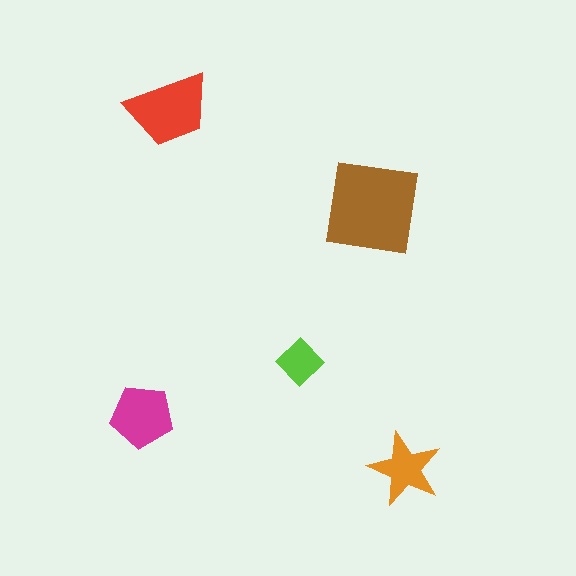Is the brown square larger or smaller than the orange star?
Larger.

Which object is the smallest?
The lime diamond.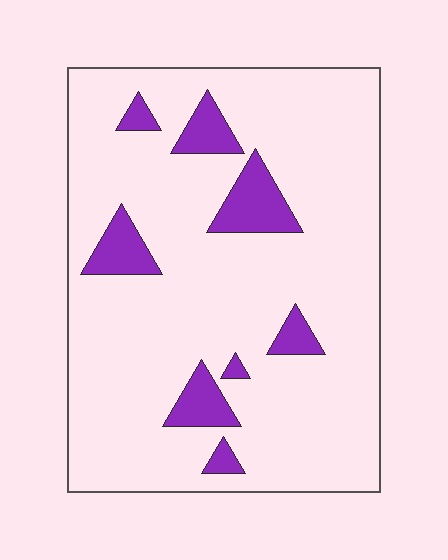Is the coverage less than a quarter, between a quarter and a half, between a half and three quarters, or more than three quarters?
Less than a quarter.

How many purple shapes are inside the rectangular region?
8.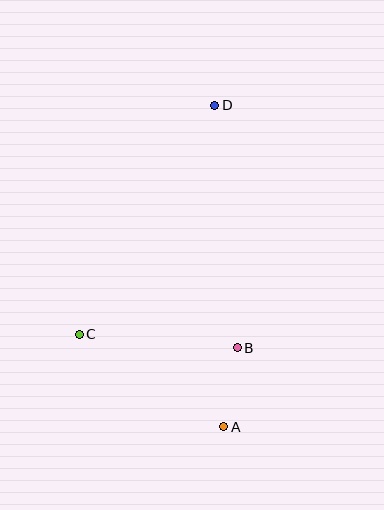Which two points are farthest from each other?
Points A and D are farthest from each other.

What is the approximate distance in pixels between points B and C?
The distance between B and C is approximately 159 pixels.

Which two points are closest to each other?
Points A and B are closest to each other.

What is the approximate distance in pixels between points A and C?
The distance between A and C is approximately 171 pixels.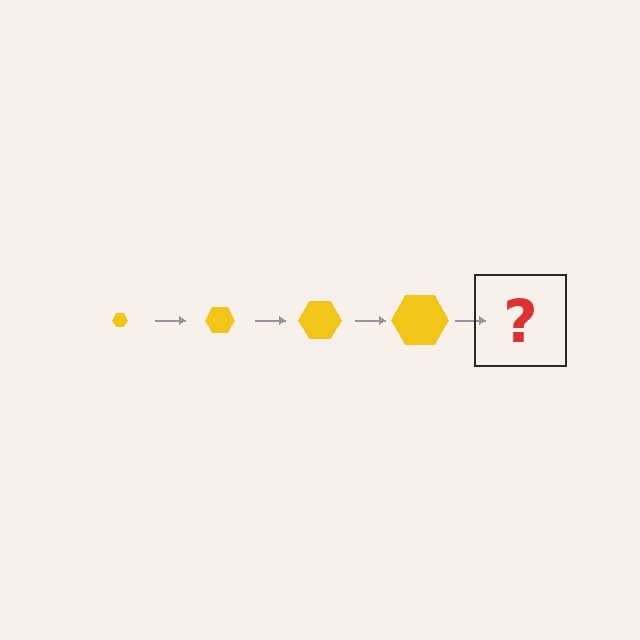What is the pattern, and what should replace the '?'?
The pattern is that the hexagon gets progressively larger each step. The '?' should be a yellow hexagon, larger than the previous one.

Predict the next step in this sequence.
The next step is a yellow hexagon, larger than the previous one.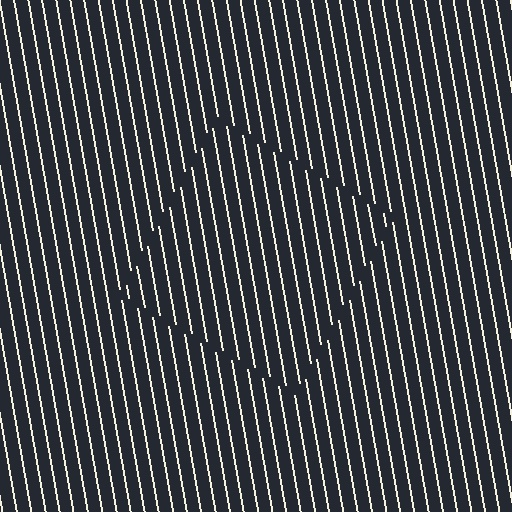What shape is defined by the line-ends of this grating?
An illusory square. The interior of the shape contains the same grating, shifted by half a period — the contour is defined by the phase discontinuity where line-ends from the inner and outer gratings abut.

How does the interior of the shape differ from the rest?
The interior of the shape contains the same grating, shifted by half a period — the contour is defined by the phase discontinuity where line-ends from the inner and outer gratings abut.